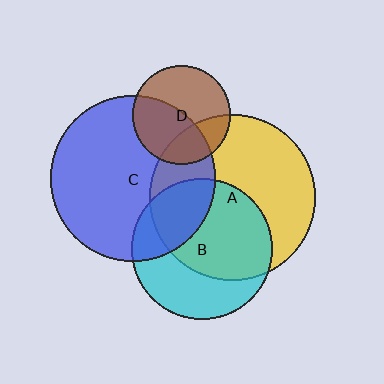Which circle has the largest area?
Circle A (yellow).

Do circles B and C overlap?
Yes.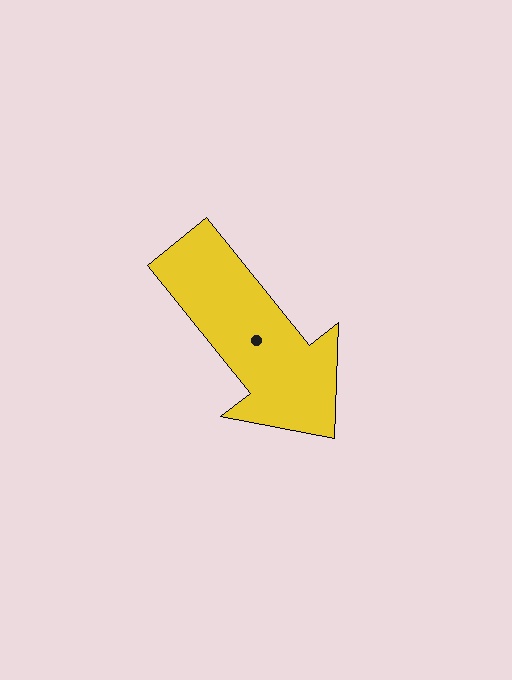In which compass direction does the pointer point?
Southeast.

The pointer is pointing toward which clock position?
Roughly 5 o'clock.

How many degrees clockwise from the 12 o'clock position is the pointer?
Approximately 141 degrees.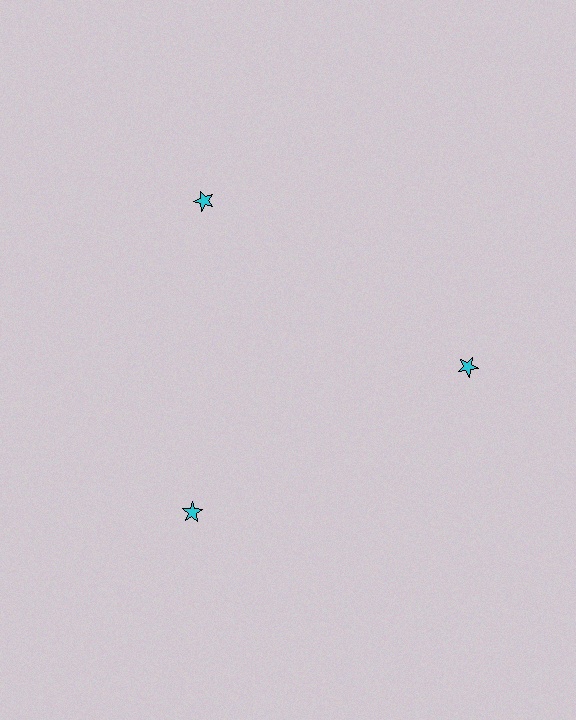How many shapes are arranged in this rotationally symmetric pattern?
There are 3 shapes, arranged in 3 groups of 1.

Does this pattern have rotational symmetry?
Yes, this pattern has 3-fold rotational symmetry. It looks the same after rotating 120 degrees around the center.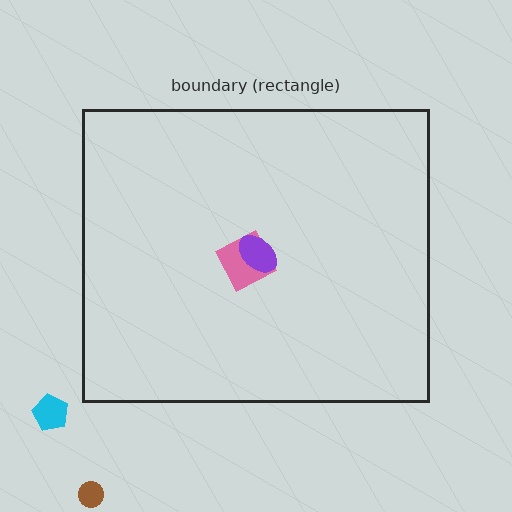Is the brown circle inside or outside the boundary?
Outside.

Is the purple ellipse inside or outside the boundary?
Inside.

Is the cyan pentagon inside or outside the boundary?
Outside.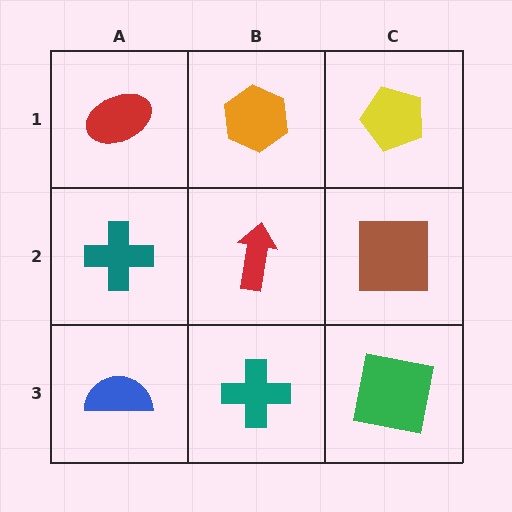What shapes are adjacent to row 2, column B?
An orange hexagon (row 1, column B), a teal cross (row 3, column B), a teal cross (row 2, column A), a brown square (row 2, column C).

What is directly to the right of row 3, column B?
A green square.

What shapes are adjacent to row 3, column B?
A red arrow (row 2, column B), a blue semicircle (row 3, column A), a green square (row 3, column C).